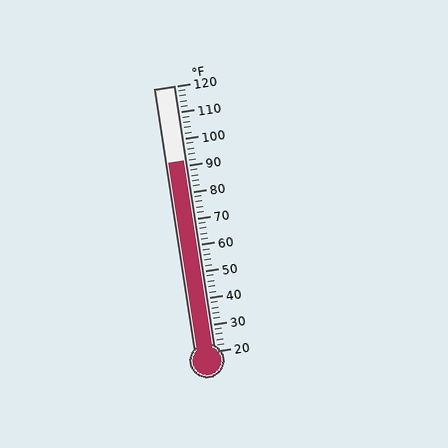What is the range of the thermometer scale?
The thermometer scale ranges from 20°F to 120°F.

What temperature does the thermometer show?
The thermometer shows approximately 92°F.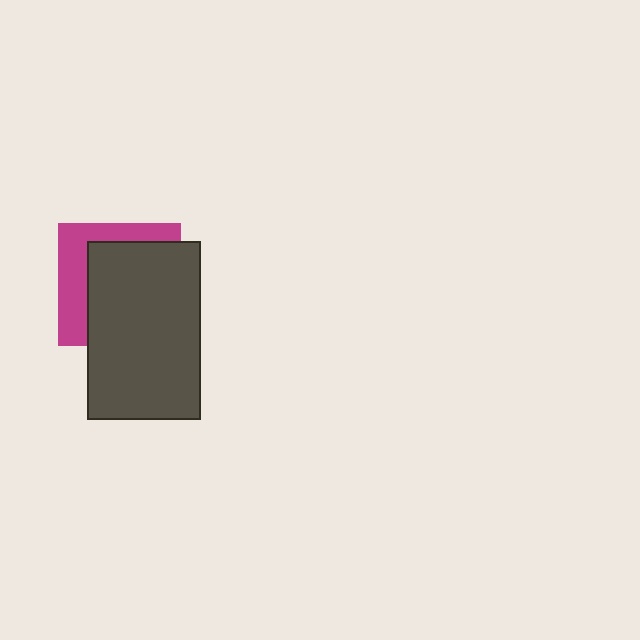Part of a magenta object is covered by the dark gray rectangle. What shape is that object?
It is a square.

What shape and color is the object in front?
The object in front is a dark gray rectangle.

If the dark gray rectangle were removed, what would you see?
You would see the complete magenta square.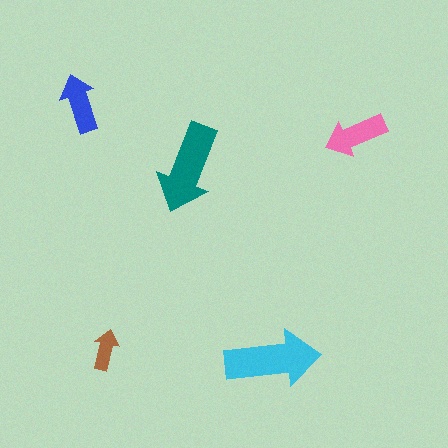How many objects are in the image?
There are 5 objects in the image.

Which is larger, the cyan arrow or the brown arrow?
The cyan one.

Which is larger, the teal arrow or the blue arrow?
The teal one.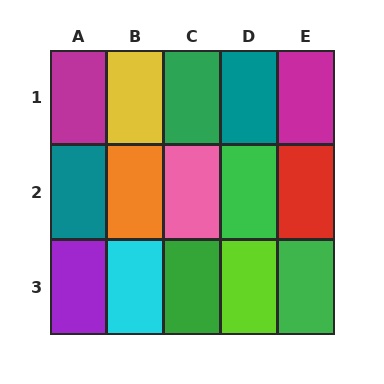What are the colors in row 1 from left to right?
Magenta, yellow, green, teal, magenta.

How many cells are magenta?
2 cells are magenta.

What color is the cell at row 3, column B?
Cyan.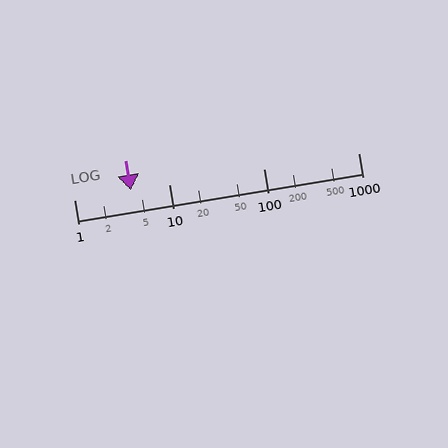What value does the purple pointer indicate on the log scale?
The pointer indicates approximately 4.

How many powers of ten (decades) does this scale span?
The scale spans 3 decades, from 1 to 1000.